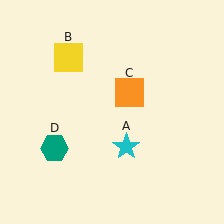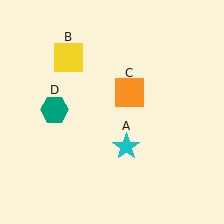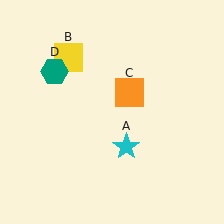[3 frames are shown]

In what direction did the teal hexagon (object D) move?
The teal hexagon (object D) moved up.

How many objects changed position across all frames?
1 object changed position: teal hexagon (object D).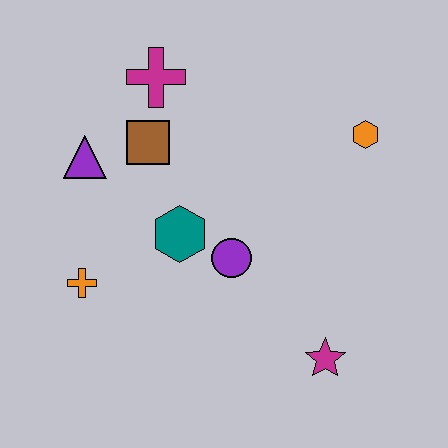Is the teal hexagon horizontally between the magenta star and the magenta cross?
Yes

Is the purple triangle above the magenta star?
Yes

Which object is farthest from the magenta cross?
The magenta star is farthest from the magenta cross.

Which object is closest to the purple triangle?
The brown square is closest to the purple triangle.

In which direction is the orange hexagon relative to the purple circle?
The orange hexagon is to the right of the purple circle.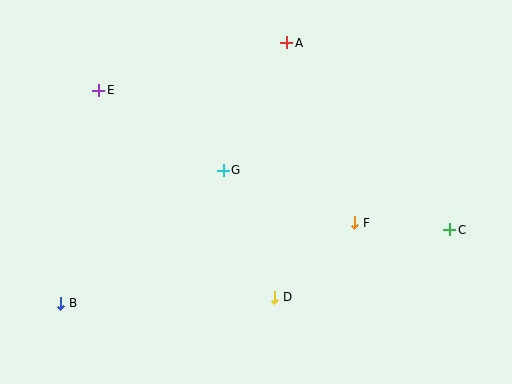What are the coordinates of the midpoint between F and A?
The midpoint between F and A is at (321, 133).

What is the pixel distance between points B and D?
The distance between B and D is 214 pixels.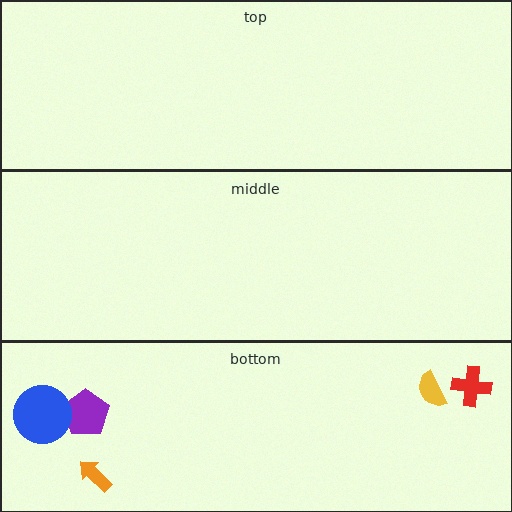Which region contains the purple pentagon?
The bottom region.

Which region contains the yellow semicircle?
The bottom region.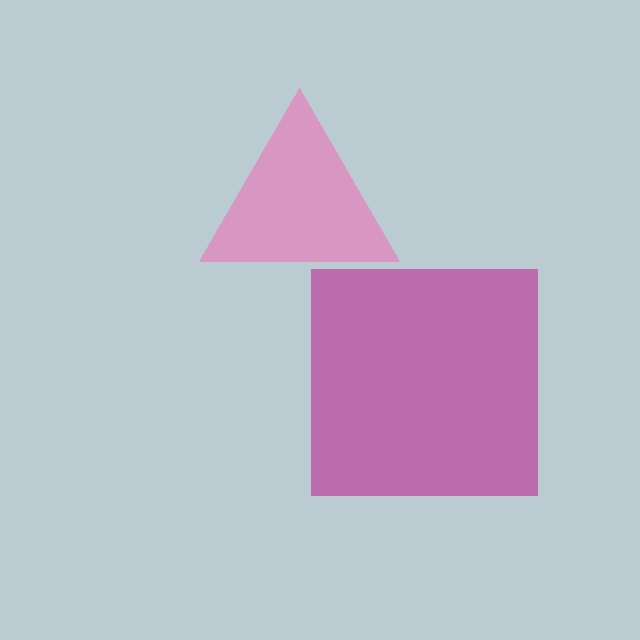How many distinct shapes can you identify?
There are 2 distinct shapes: a pink triangle, a magenta square.